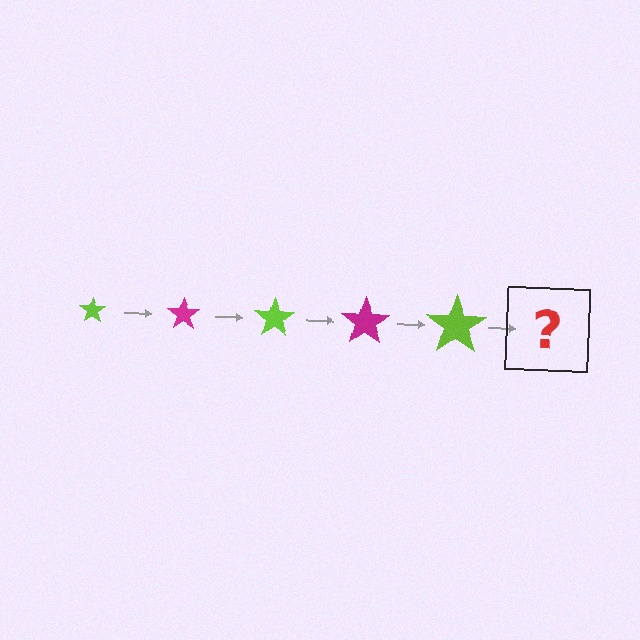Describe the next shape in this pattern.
It should be a magenta star, larger than the previous one.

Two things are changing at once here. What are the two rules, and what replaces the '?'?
The two rules are that the star grows larger each step and the color cycles through lime and magenta. The '?' should be a magenta star, larger than the previous one.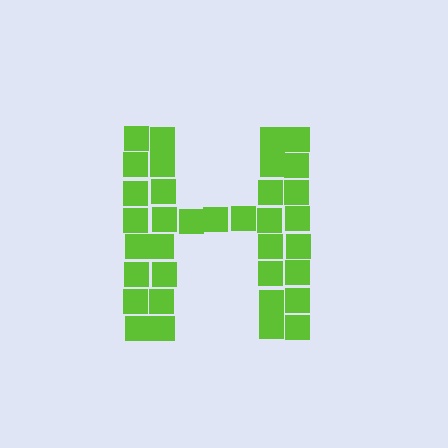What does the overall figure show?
The overall figure shows the letter H.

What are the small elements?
The small elements are squares.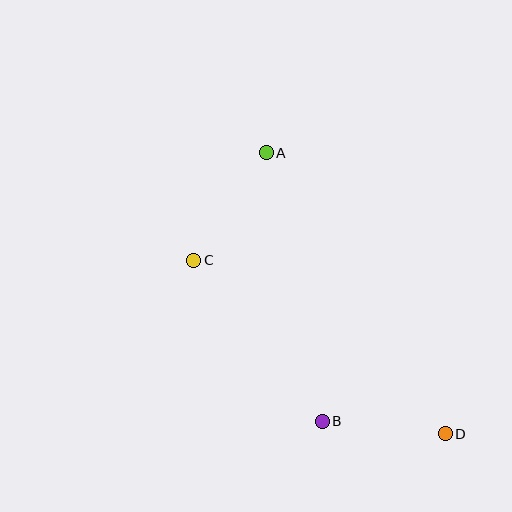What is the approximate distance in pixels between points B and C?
The distance between B and C is approximately 206 pixels.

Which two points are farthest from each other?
Points A and D are farthest from each other.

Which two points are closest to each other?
Points B and D are closest to each other.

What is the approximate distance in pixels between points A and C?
The distance between A and C is approximately 129 pixels.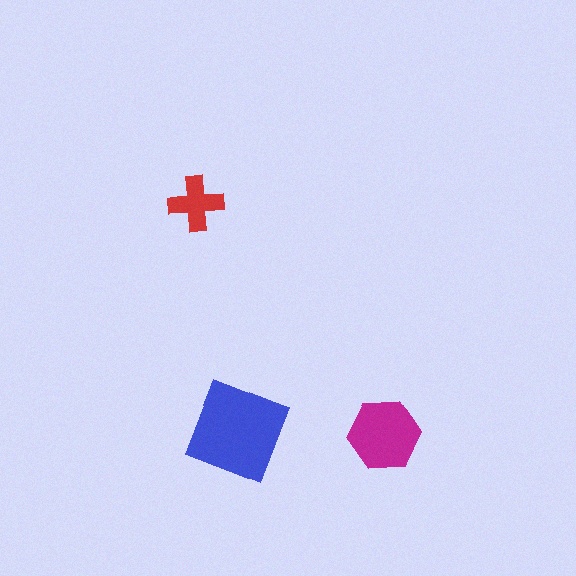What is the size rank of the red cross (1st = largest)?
3rd.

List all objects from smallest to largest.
The red cross, the magenta hexagon, the blue diamond.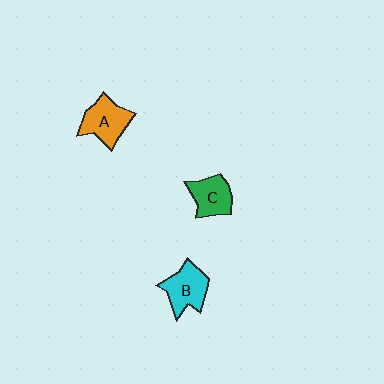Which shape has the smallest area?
Shape C (green).